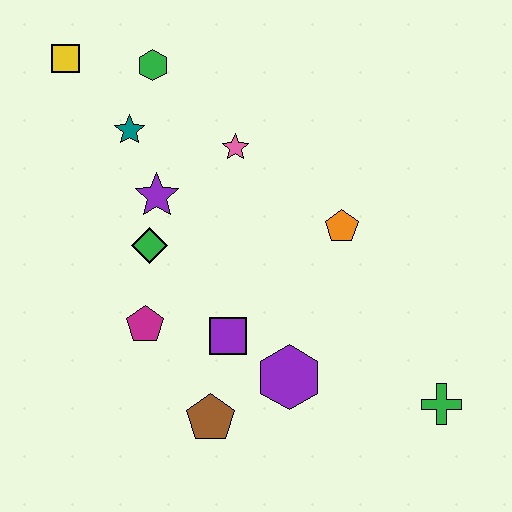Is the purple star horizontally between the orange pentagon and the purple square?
No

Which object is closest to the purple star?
The green diamond is closest to the purple star.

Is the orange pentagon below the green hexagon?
Yes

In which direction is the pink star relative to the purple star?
The pink star is to the right of the purple star.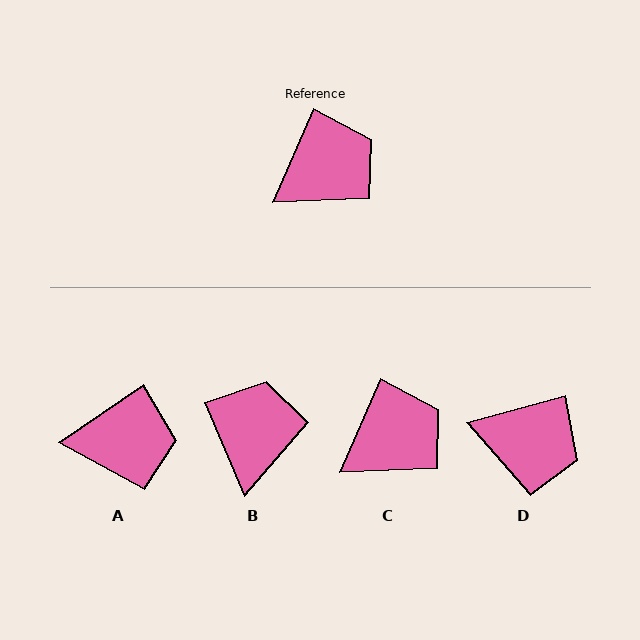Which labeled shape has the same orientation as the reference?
C.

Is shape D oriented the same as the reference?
No, it is off by about 51 degrees.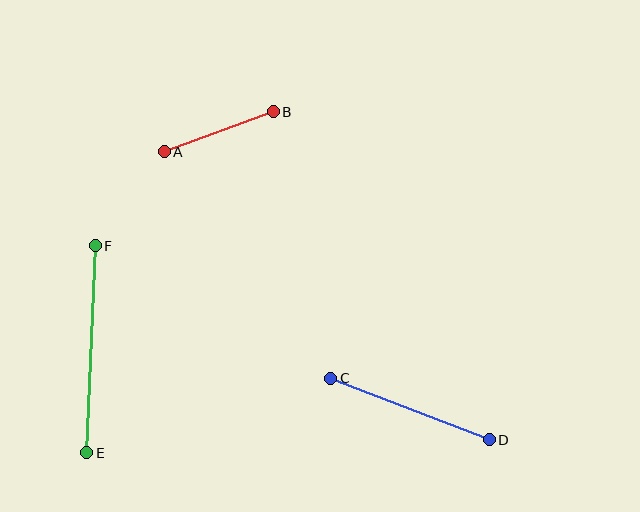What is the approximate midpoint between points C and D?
The midpoint is at approximately (410, 409) pixels.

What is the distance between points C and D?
The distance is approximately 170 pixels.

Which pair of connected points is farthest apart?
Points E and F are farthest apart.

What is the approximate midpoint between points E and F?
The midpoint is at approximately (91, 349) pixels.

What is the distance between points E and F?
The distance is approximately 207 pixels.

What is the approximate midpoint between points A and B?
The midpoint is at approximately (219, 132) pixels.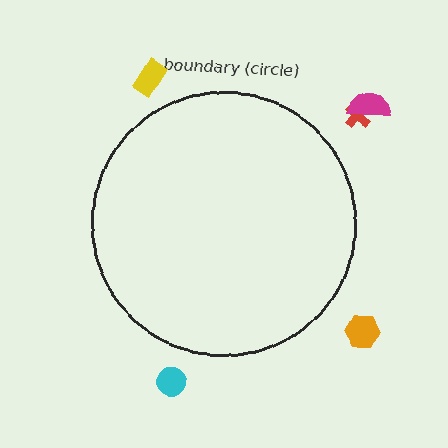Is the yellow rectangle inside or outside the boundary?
Outside.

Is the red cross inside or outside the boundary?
Outside.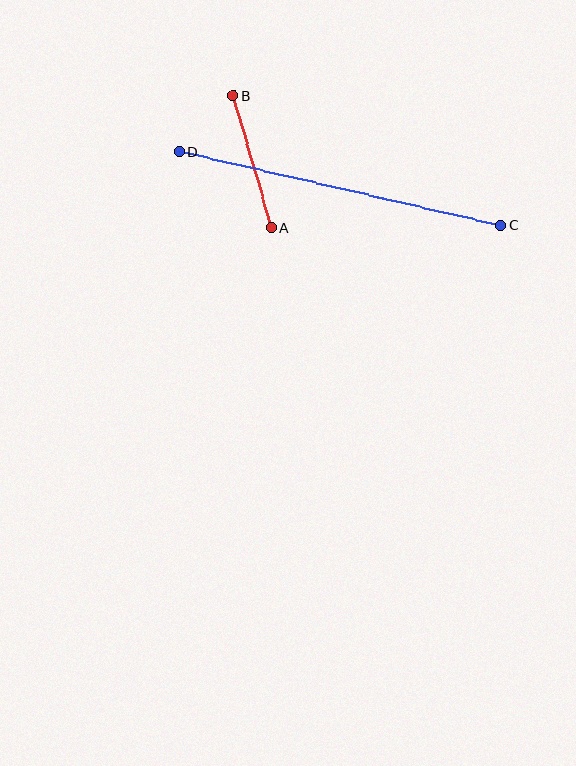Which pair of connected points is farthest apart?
Points C and D are farthest apart.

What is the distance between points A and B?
The distance is approximately 137 pixels.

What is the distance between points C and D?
The distance is approximately 329 pixels.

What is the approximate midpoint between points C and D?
The midpoint is at approximately (340, 188) pixels.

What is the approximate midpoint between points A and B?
The midpoint is at approximately (252, 162) pixels.